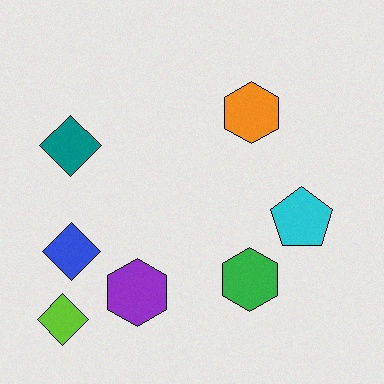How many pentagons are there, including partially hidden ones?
There is 1 pentagon.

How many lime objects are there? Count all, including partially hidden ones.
There is 1 lime object.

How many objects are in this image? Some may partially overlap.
There are 7 objects.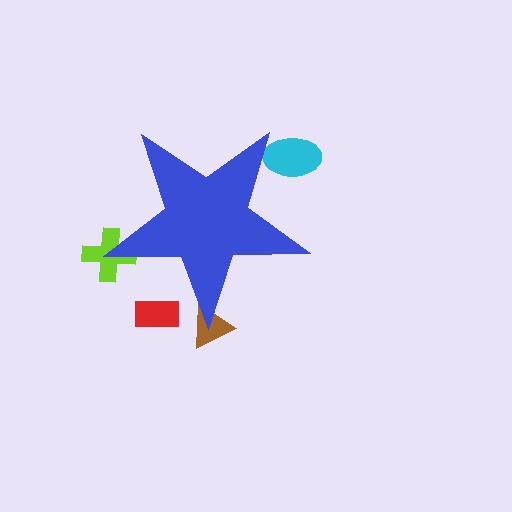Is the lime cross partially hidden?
Yes, the lime cross is partially hidden behind the blue star.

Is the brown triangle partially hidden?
Yes, the brown triangle is partially hidden behind the blue star.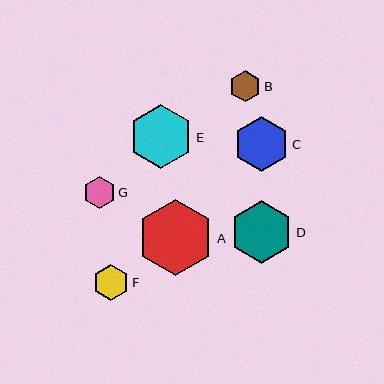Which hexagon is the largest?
Hexagon A is the largest with a size of approximately 76 pixels.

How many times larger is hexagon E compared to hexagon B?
Hexagon E is approximately 2.0 times the size of hexagon B.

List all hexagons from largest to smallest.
From largest to smallest: A, E, D, C, F, G, B.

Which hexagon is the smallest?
Hexagon B is the smallest with a size of approximately 31 pixels.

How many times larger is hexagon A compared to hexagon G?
Hexagon A is approximately 2.4 times the size of hexagon G.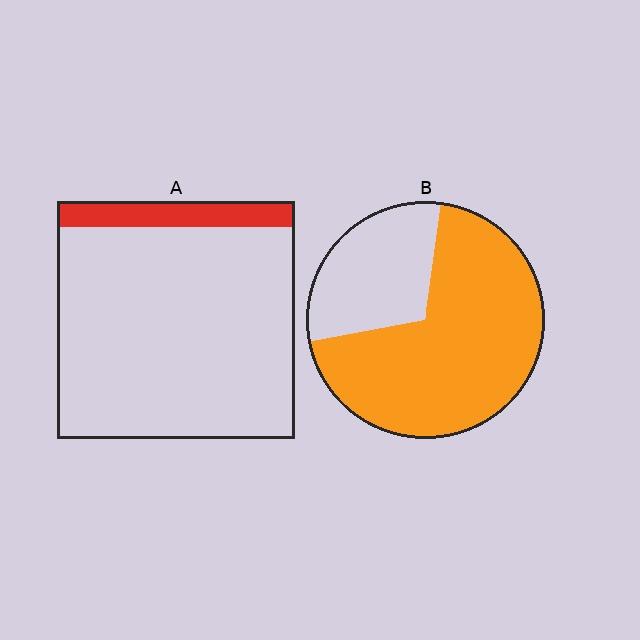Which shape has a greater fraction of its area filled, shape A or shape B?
Shape B.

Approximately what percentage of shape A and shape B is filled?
A is approximately 10% and B is approximately 70%.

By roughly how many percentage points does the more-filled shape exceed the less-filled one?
By roughly 60 percentage points (B over A).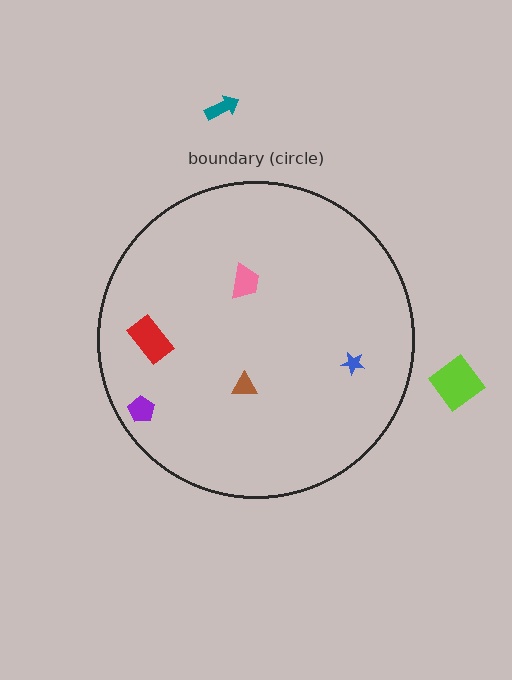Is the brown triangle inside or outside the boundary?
Inside.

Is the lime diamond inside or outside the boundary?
Outside.